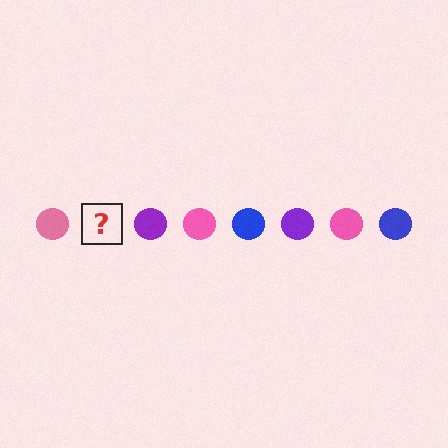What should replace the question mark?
The question mark should be replaced with a blue circle.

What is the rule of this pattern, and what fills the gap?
The rule is that the pattern cycles through pink, blue, purple circles. The gap should be filled with a blue circle.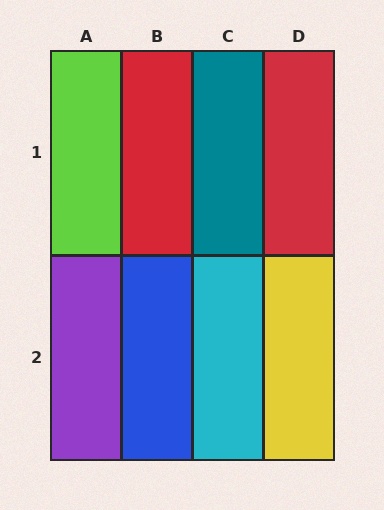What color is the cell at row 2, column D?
Yellow.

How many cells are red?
2 cells are red.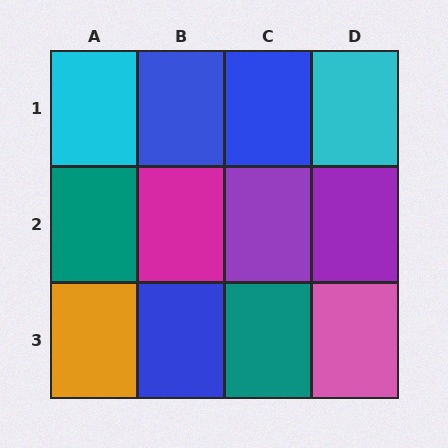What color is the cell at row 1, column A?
Cyan.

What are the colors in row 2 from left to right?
Teal, magenta, purple, purple.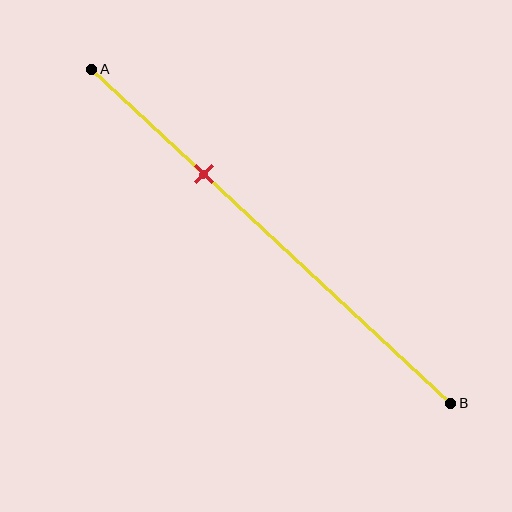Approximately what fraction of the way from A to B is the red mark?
The red mark is approximately 30% of the way from A to B.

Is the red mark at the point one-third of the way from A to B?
Yes, the mark is approximately at the one-third point.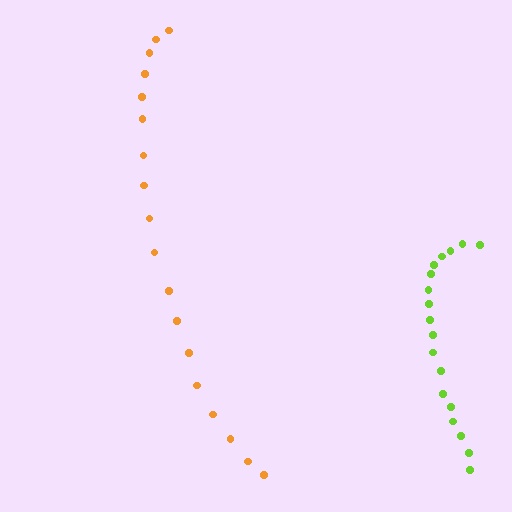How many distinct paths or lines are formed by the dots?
There are 2 distinct paths.